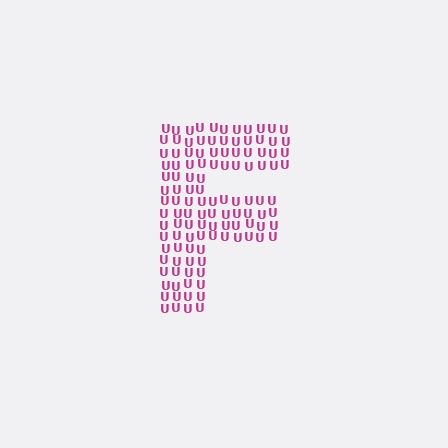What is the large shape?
The large shape is the letter F.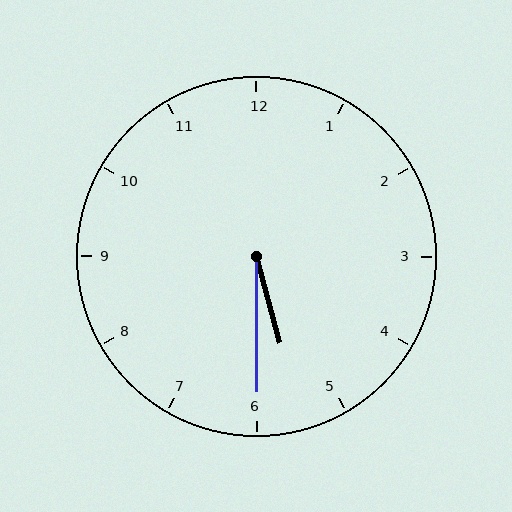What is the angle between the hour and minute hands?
Approximately 15 degrees.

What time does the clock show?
5:30.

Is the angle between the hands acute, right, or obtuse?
It is acute.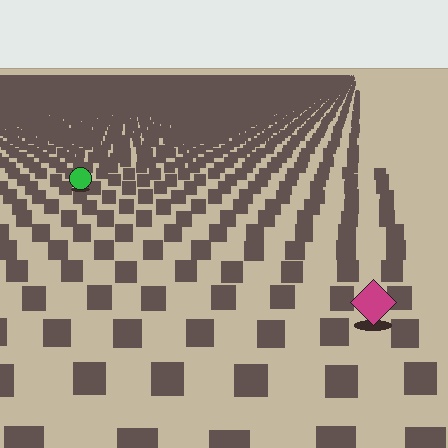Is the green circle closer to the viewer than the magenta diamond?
No. The magenta diamond is closer — you can tell from the texture gradient: the ground texture is coarser near it.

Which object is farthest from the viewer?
The green circle is farthest from the viewer. It appears smaller and the ground texture around it is denser.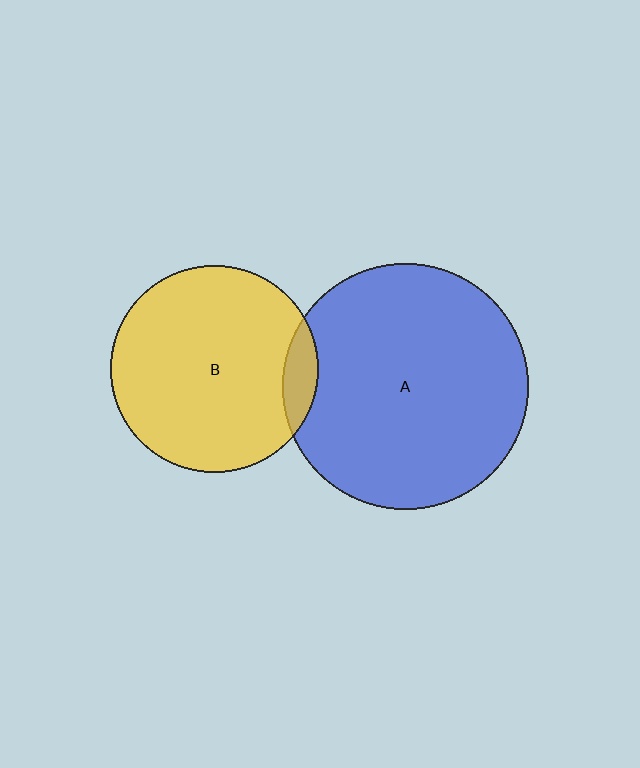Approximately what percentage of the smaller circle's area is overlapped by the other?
Approximately 10%.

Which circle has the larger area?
Circle A (blue).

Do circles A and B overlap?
Yes.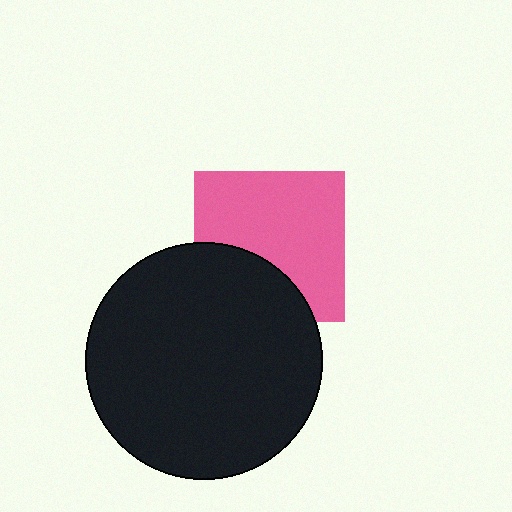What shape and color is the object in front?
The object in front is a black circle.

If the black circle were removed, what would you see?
You would see the complete pink square.